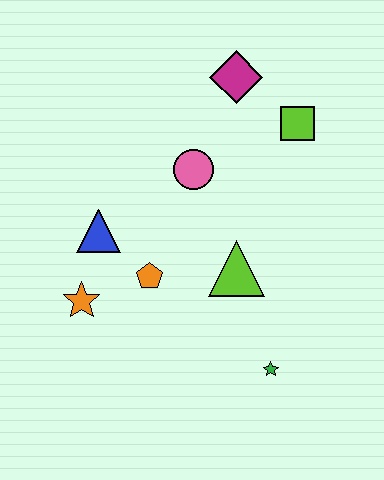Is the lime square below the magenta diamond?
Yes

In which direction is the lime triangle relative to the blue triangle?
The lime triangle is to the right of the blue triangle.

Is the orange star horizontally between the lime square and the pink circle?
No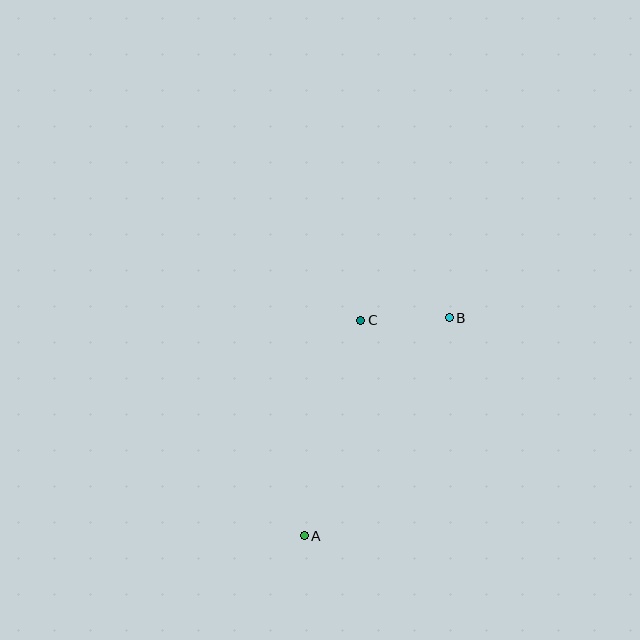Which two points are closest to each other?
Points B and C are closest to each other.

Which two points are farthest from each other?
Points A and B are farthest from each other.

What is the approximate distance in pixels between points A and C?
The distance between A and C is approximately 223 pixels.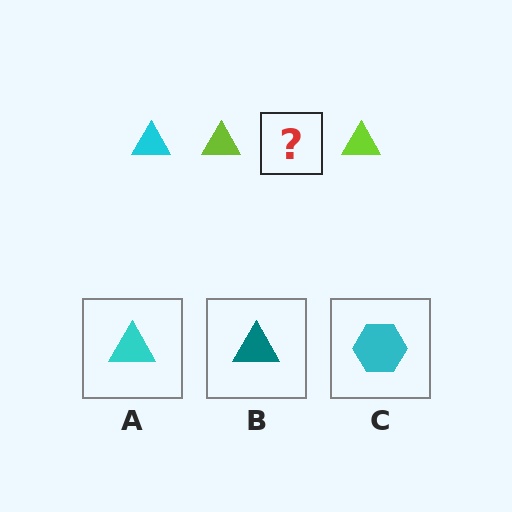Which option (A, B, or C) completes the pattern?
A.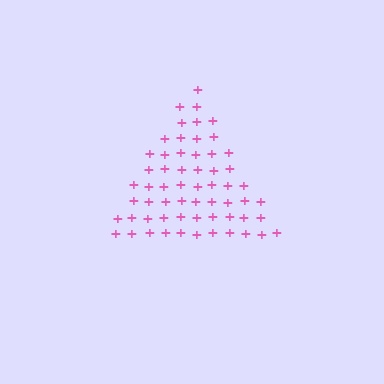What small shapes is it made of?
It is made of small plus signs.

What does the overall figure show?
The overall figure shows a triangle.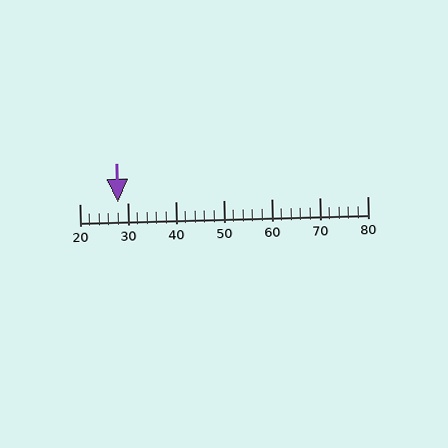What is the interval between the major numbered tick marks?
The major tick marks are spaced 10 units apart.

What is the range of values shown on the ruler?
The ruler shows values from 20 to 80.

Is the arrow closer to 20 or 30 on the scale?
The arrow is closer to 30.